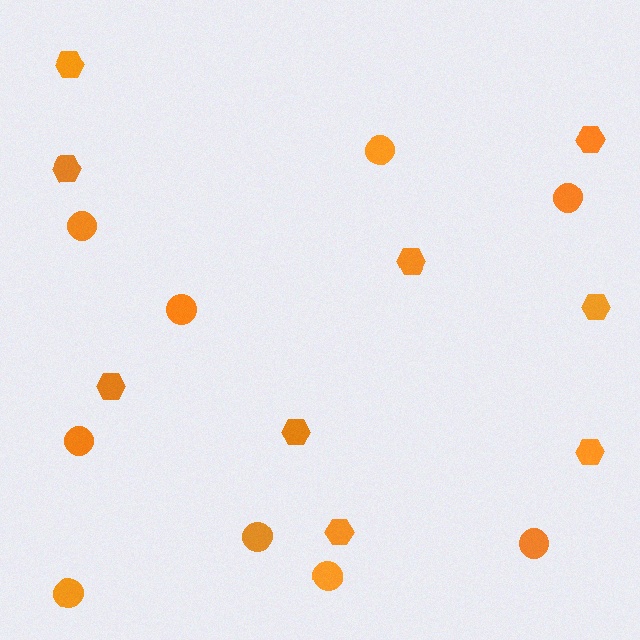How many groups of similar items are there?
There are 2 groups: one group of circles (9) and one group of hexagons (9).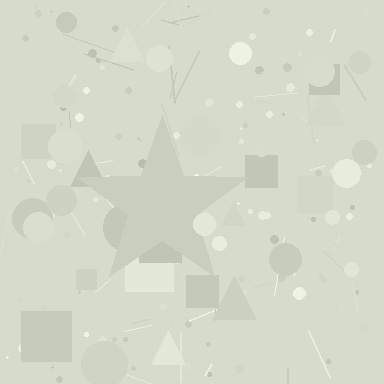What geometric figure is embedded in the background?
A star is embedded in the background.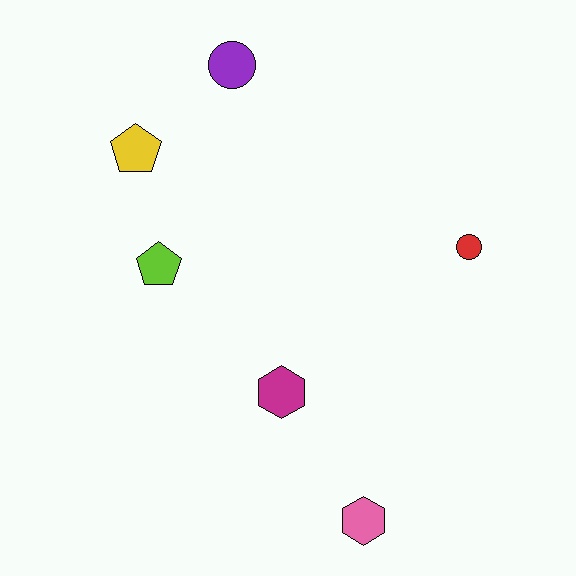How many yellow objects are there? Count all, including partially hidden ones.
There is 1 yellow object.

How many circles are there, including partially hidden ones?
There are 2 circles.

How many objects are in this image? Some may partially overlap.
There are 6 objects.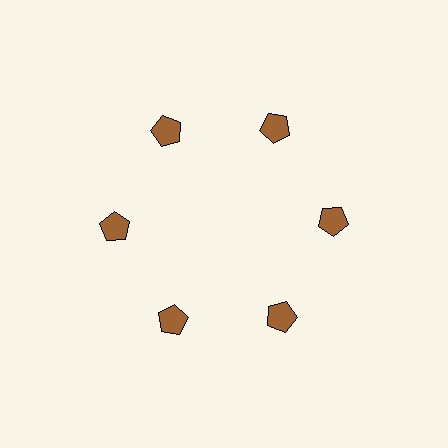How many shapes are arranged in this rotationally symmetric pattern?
There are 6 shapes, arranged in 6 groups of 1.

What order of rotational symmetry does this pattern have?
This pattern has 6-fold rotational symmetry.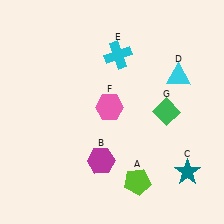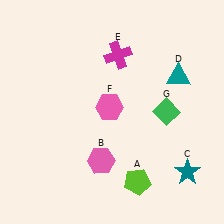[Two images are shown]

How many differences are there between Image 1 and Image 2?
There are 3 differences between the two images.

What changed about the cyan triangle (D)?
In Image 1, D is cyan. In Image 2, it changed to teal.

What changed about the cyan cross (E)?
In Image 1, E is cyan. In Image 2, it changed to magenta.